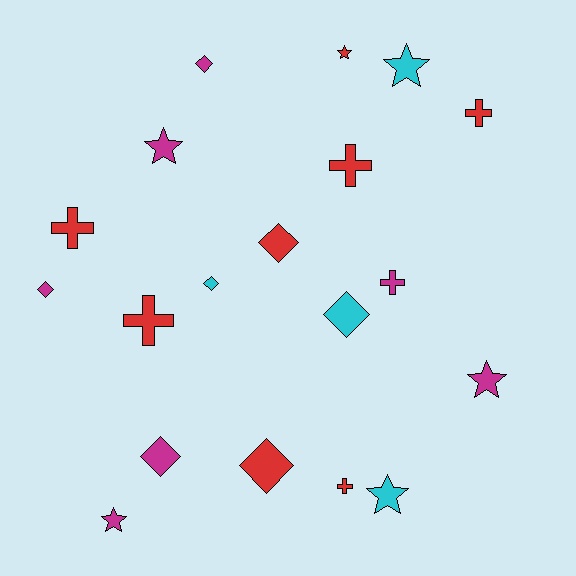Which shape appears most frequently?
Diamond, with 7 objects.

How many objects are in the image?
There are 19 objects.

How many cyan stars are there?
There are 2 cyan stars.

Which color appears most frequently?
Red, with 8 objects.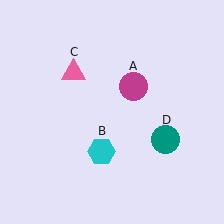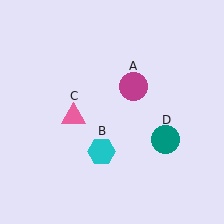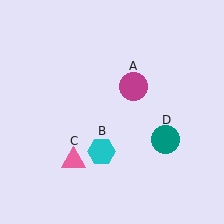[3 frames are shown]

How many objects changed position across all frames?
1 object changed position: pink triangle (object C).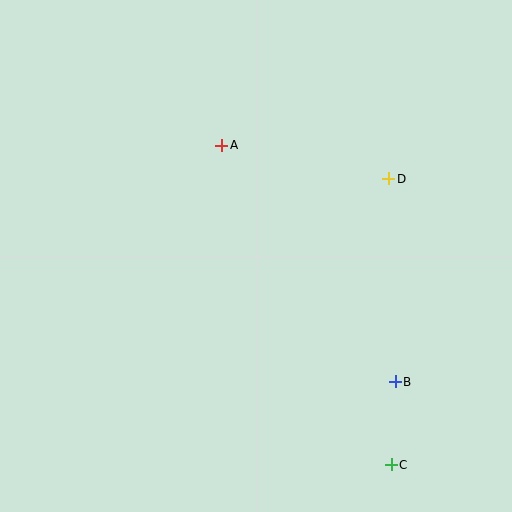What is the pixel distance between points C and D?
The distance between C and D is 286 pixels.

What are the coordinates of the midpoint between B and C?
The midpoint between B and C is at (393, 423).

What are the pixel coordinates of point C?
Point C is at (391, 465).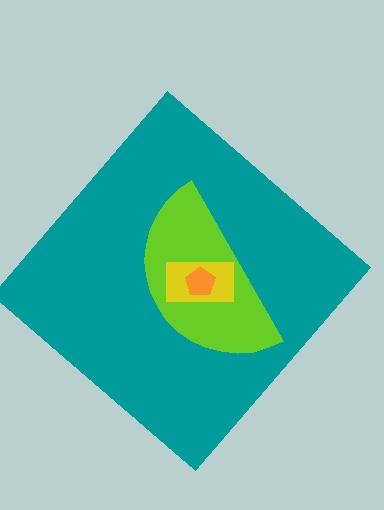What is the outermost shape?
The teal diamond.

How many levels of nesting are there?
4.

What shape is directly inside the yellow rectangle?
The orange pentagon.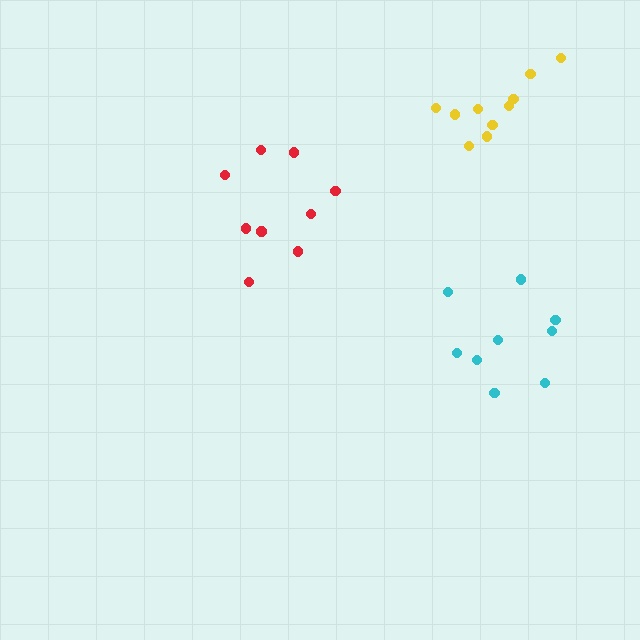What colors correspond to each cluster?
The clusters are colored: red, yellow, cyan.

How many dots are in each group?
Group 1: 9 dots, Group 2: 11 dots, Group 3: 9 dots (29 total).